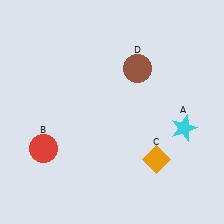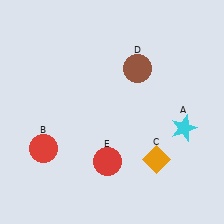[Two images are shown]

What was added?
A red circle (E) was added in Image 2.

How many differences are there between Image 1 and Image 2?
There is 1 difference between the two images.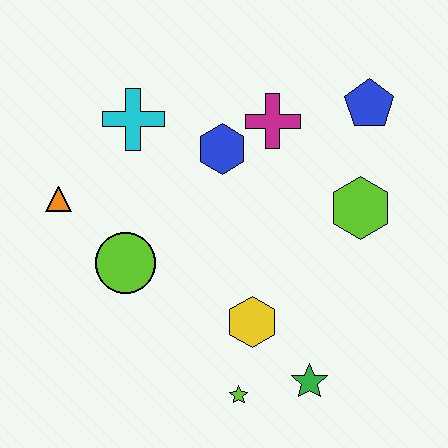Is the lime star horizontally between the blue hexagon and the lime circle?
No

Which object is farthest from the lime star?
The blue pentagon is farthest from the lime star.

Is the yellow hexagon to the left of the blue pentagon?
Yes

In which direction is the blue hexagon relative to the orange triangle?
The blue hexagon is to the right of the orange triangle.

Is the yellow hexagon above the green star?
Yes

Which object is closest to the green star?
The lime star is closest to the green star.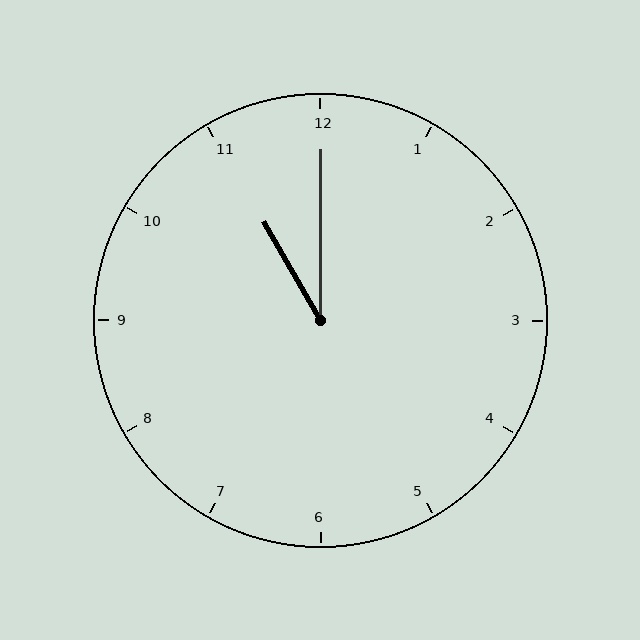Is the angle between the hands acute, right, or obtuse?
It is acute.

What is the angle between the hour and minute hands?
Approximately 30 degrees.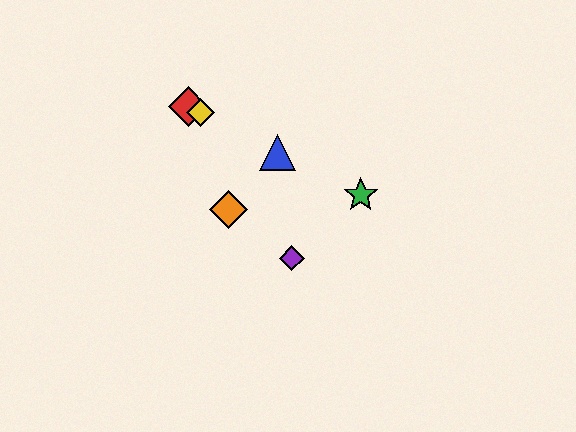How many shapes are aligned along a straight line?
4 shapes (the red diamond, the blue triangle, the green star, the yellow diamond) are aligned along a straight line.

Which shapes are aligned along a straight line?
The red diamond, the blue triangle, the green star, the yellow diamond are aligned along a straight line.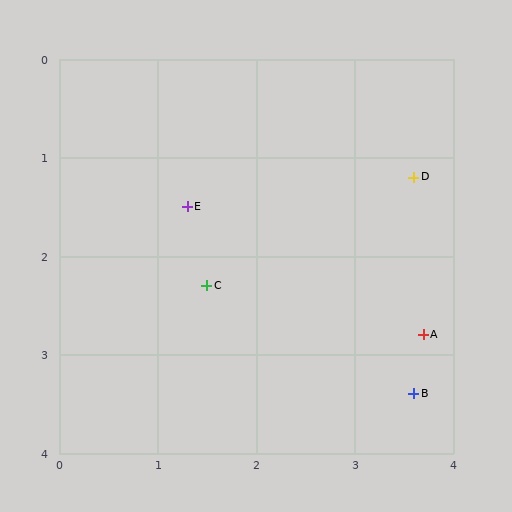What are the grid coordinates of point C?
Point C is at approximately (1.5, 2.3).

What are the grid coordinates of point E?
Point E is at approximately (1.3, 1.5).